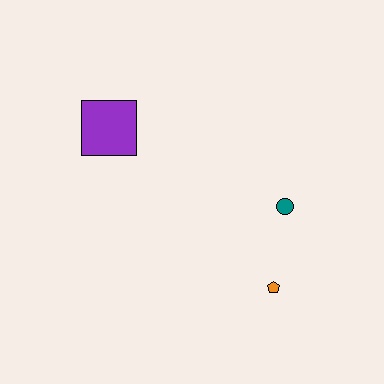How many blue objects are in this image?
There are no blue objects.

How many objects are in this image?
There are 3 objects.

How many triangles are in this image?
There are no triangles.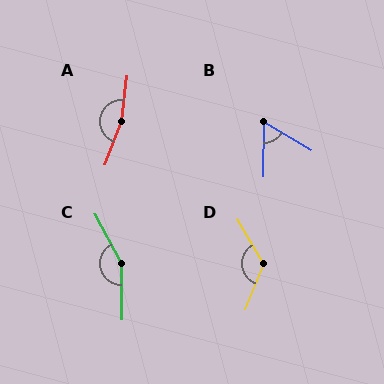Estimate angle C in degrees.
Approximately 153 degrees.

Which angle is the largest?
A, at approximately 166 degrees.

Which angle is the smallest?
B, at approximately 60 degrees.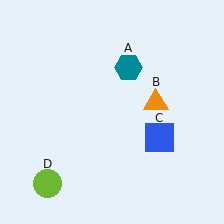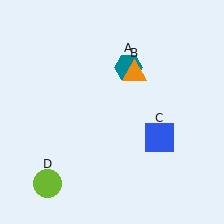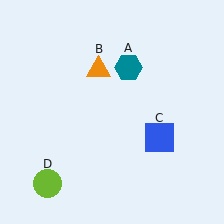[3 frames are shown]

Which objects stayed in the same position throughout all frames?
Teal hexagon (object A) and blue square (object C) and lime circle (object D) remained stationary.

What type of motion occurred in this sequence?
The orange triangle (object B) rotated counterclockwise around the center of the scene.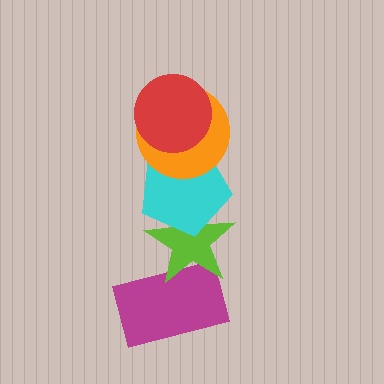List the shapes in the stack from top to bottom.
From top to bottom: the red circle, the orange circle, the cyan pentagon, the lime star, the magenta rectangle.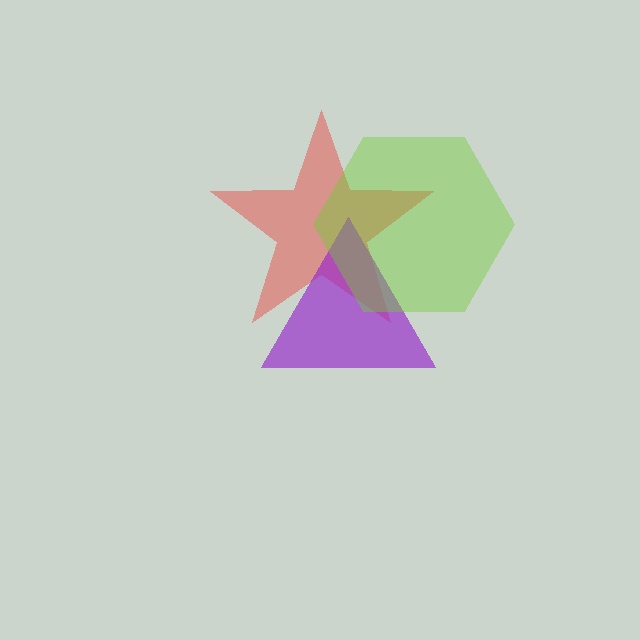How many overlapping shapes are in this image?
There are 3 overlapping shapes in the image.